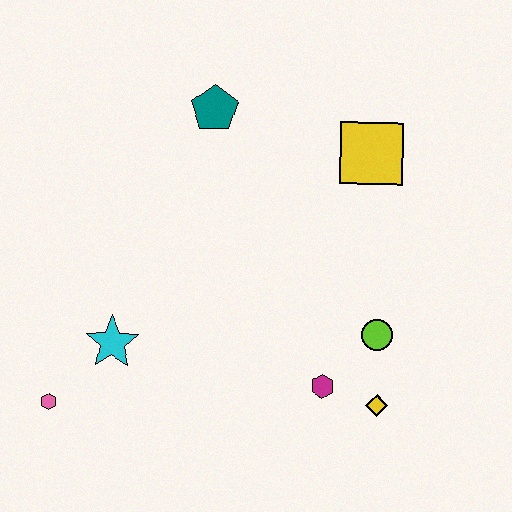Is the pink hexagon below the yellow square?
Yes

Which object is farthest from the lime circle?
The pink hexagon is farthest from the lime circle.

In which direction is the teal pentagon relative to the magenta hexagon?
The teal pentagon is above the magenta hexagon.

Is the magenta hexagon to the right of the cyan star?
Yes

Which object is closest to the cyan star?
The pink hexagon is closest to the cyan star.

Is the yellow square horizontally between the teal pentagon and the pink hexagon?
No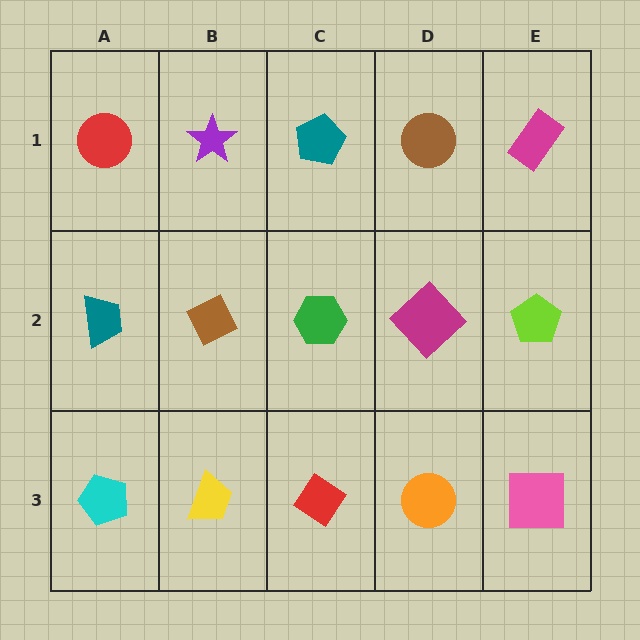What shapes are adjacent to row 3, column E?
A lime pentagon (row 2, column E), an orange circle (row 3, column D).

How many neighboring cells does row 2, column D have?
4.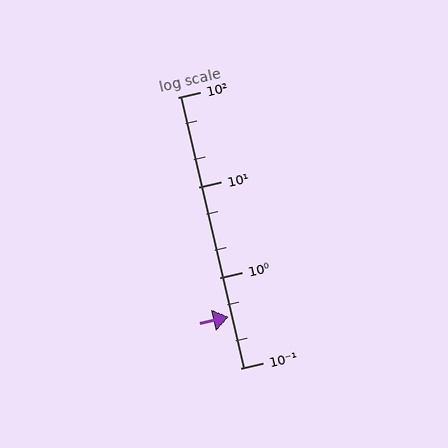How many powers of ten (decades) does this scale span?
The scale spans 3 decades, from 0.1 to 100.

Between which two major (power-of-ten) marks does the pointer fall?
The pointer is between 0.1 and 1.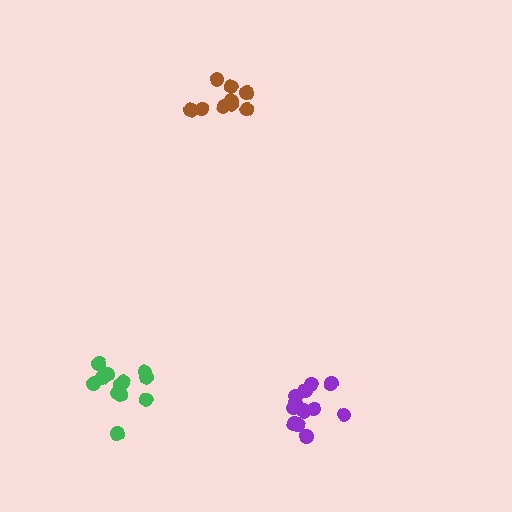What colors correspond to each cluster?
The clusters are colored: purple, brown, green.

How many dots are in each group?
Group 1: 13 dots, Group 2: 9 dots, Group 3: 13 dots (35 total).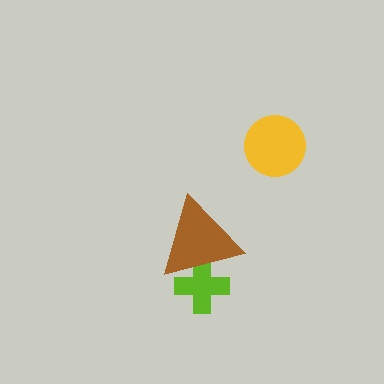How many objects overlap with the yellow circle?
0 objects overlap with the yellow circle.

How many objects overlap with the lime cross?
1 object overlaps with the lime cross.